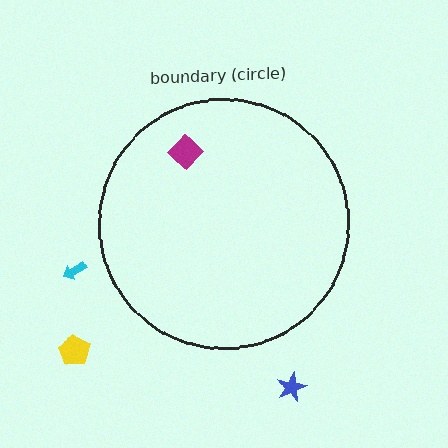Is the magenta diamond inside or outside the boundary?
Inside.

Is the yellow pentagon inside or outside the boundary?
Outside.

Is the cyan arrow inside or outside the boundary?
Outside.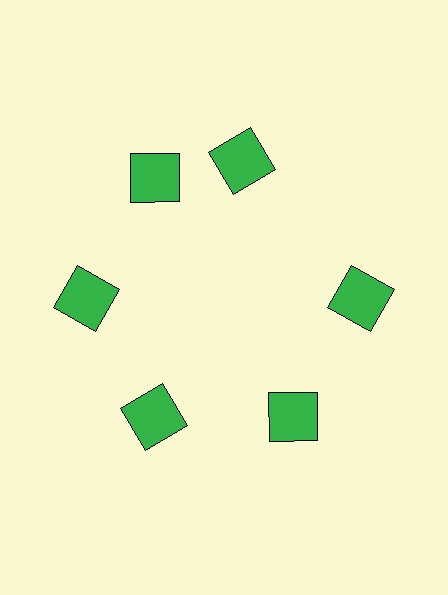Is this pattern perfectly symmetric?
No. The 6 green squares are arranged in a ring, but one element near the 1 o'clock position is rotated out of alignment along the ring, breaking the 6-fold rotational symmetry.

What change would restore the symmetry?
The symmetry would be restored by rotating it back into even spacing with its neighbors so that all 6 squares sit at equal angles and equal distance from the center.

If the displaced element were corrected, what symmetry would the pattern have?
It would have 6-fold rotational symmetry — the pattern would map onto itself every 60 degrees.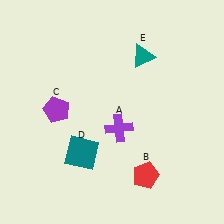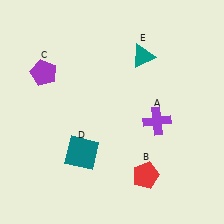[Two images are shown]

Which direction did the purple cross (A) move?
The purple cross (A) moved right.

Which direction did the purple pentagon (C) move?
The purple pentagon (C) moved up.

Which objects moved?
The objects that moved are: the purple cross (A), the purple pentagon (C).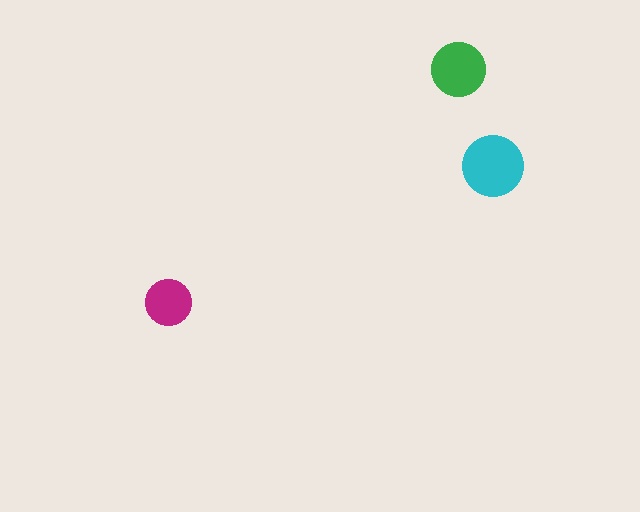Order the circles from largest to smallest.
the cyan one, the green one, the magenta one.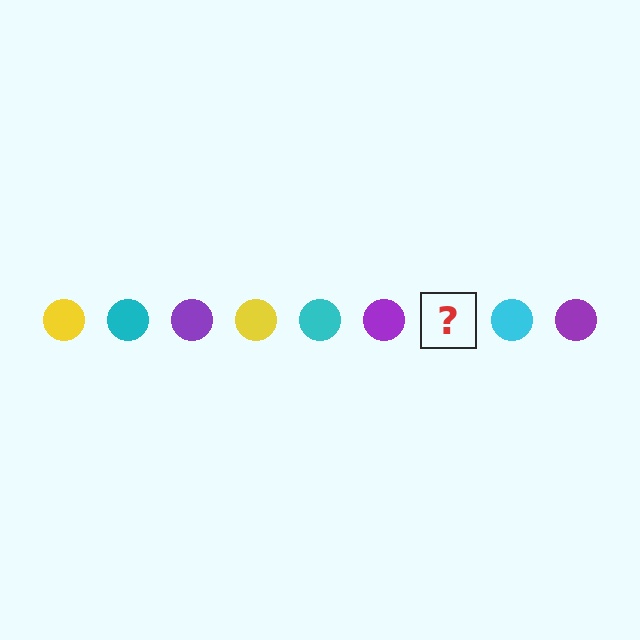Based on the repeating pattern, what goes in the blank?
The blank should be a yellow circle.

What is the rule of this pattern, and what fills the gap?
The rule is that the pattern cycles through yellow, cyan, purple circles. The gap should be filled with a yellow circle.